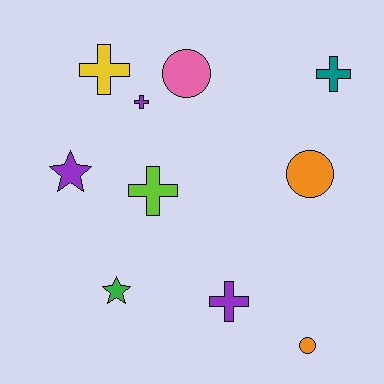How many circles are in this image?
There are 3 circles.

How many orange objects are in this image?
There are 2 orange objects.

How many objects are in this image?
There are 10 objects.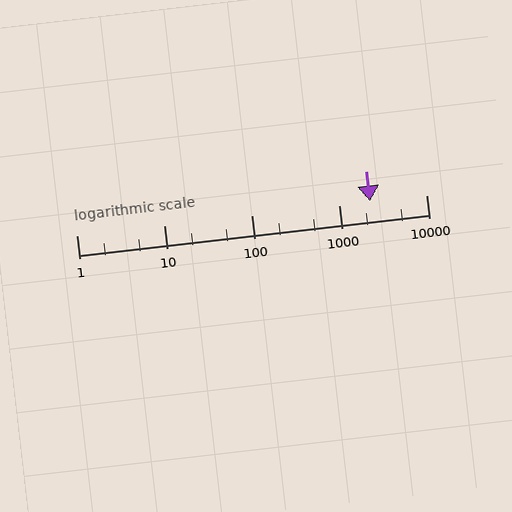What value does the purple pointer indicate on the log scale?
The pointer indicates approximately 2300.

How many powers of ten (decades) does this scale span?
The scale spans 4 decades, from 1 to 10000.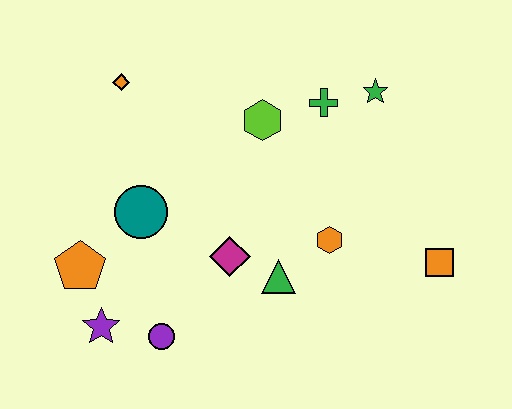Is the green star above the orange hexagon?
Yes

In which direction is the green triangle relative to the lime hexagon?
The green triangle is below the lime hexagon.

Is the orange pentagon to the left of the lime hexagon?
Yes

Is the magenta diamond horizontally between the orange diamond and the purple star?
No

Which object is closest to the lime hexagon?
The green cross is closest to the lime hexagon.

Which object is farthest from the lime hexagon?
The purple star is farthest from the lime hexagon.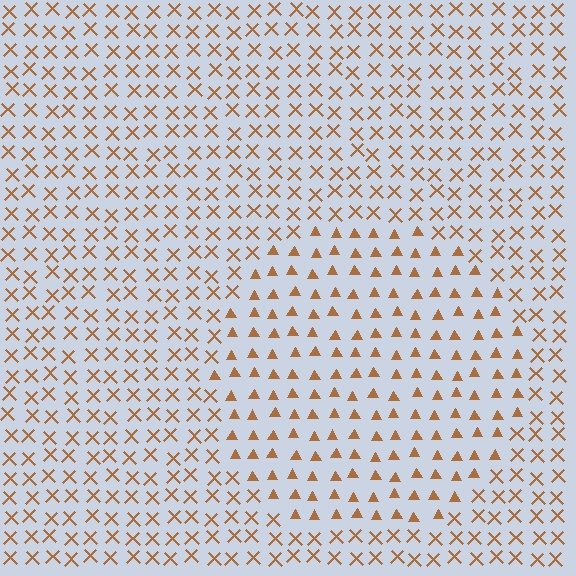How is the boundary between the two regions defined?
The boundary is defined by a change in element shape: triangles inside vs. X marks outside. All elements share the same color and spacing.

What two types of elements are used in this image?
The image uses triangles inside the circle region and X marks outside it.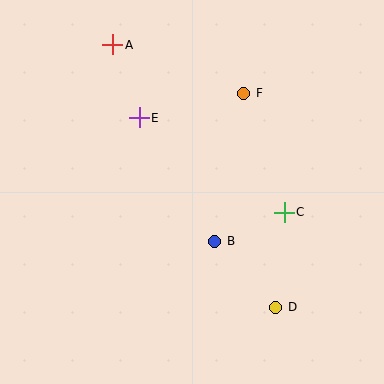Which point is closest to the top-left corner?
Point A is closest to the top-left corner.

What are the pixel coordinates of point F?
Point F is at (244, 93).